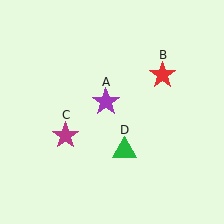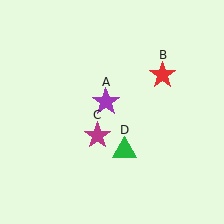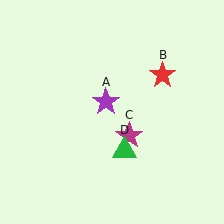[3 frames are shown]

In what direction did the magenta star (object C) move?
The magenta star (object C) moved right.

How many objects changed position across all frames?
1 object changed position: magenta star (object C).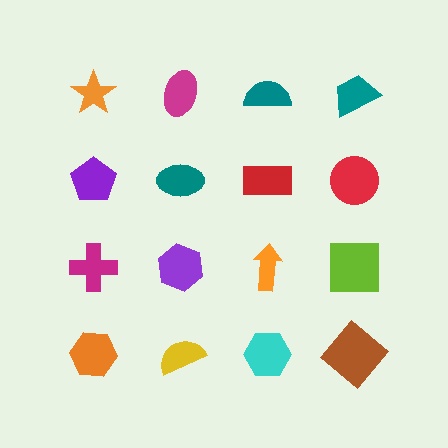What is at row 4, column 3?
A cyan hexagon.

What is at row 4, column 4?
A brown diamond.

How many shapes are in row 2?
4 shapes.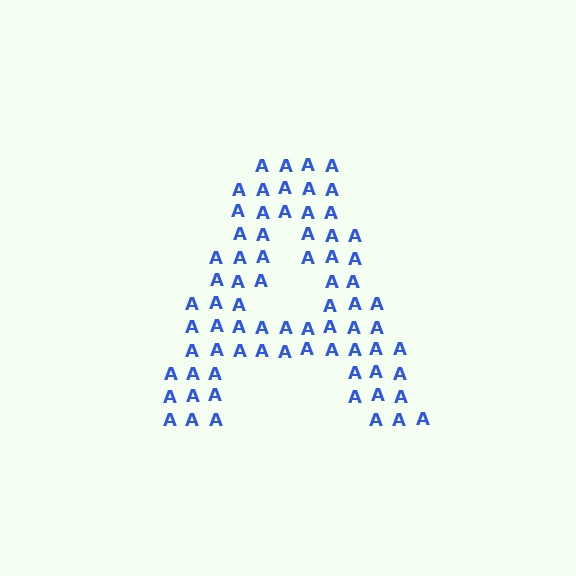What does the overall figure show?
The overall figure shows the letter A.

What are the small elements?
The small elements are letter A's.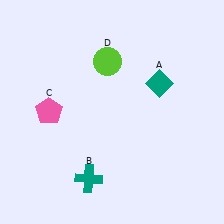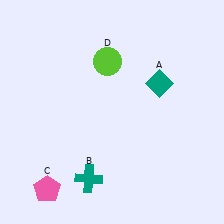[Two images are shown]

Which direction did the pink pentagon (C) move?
The pink pentagon (C) moved down.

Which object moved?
The pink pentagon (C) moved down.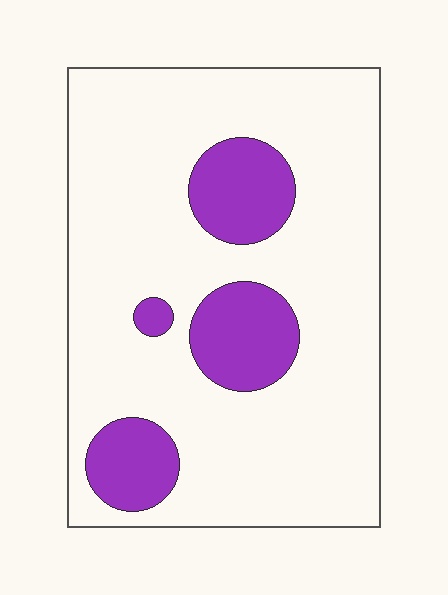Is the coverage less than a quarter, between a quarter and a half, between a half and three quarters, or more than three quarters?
Less than a quarter.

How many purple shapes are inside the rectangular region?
4.